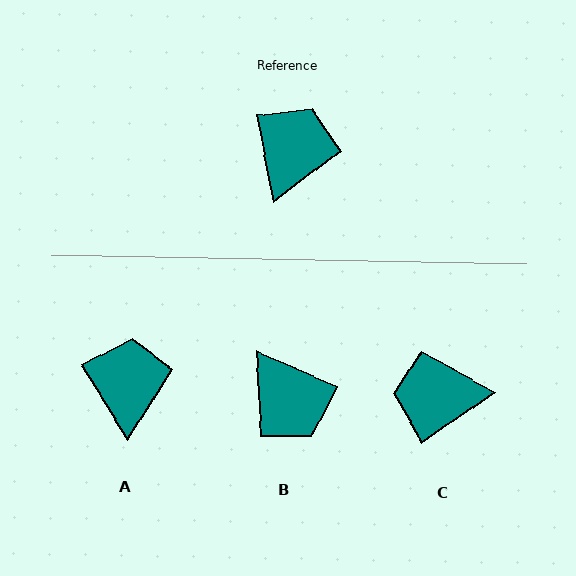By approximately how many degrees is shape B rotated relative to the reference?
Approximately 124 degrees clockwise.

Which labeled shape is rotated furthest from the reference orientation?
B, about 124 degrees away.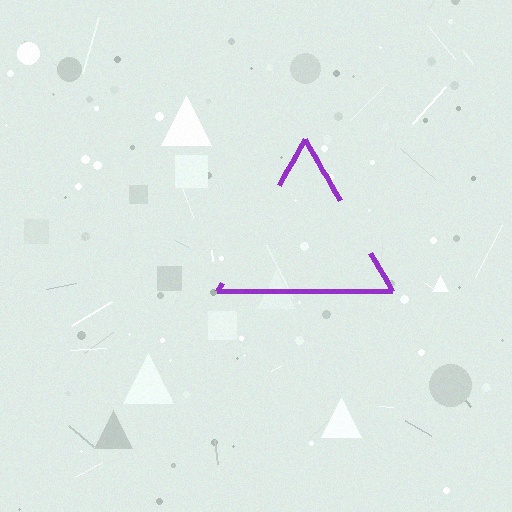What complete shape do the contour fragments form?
The contour fragments form a triangle.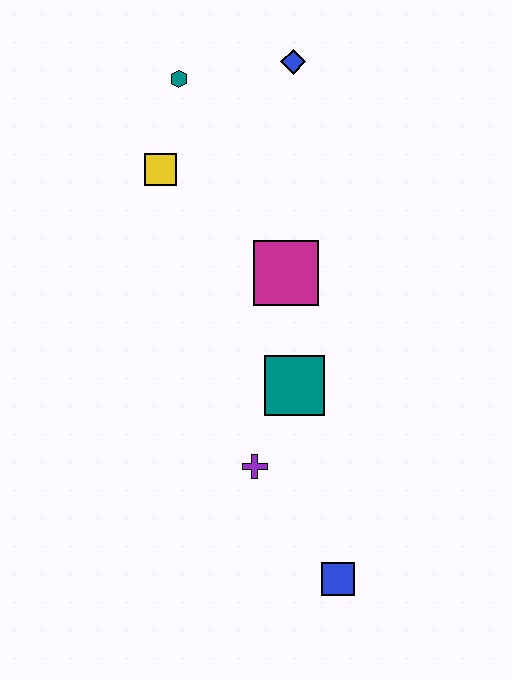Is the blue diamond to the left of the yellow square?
No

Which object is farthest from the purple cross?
The blue diamond is farthest from the purple cross.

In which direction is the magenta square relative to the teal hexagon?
The magenta square is below the teal hexagon.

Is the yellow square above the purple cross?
Yes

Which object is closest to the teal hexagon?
The yellow square is closest to the teal hexagon.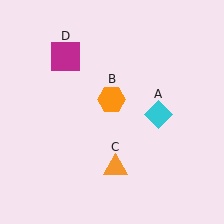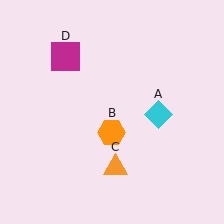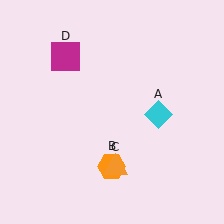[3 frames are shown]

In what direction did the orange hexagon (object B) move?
The orange hexagon (object B) moved down.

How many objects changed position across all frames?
1 object changed position: orange hexagon (object B).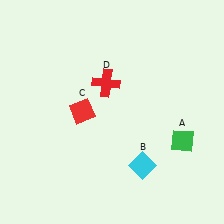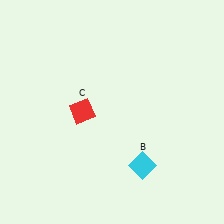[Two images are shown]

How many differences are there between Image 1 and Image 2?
There are 2 differences between the two images.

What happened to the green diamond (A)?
The green diamond (A) was removed in Image 2. It was in the bottom-right area of Image 1.